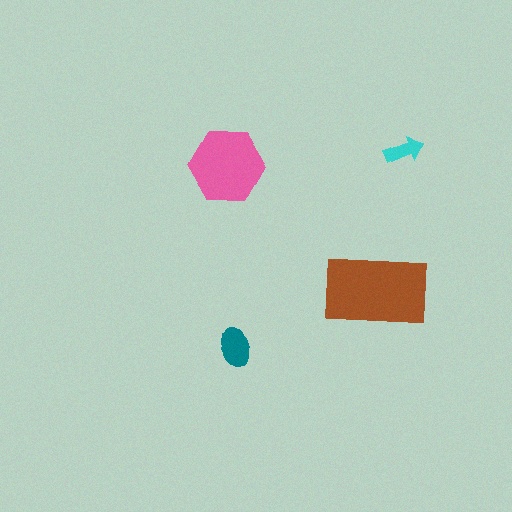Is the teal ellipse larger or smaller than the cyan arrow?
Larger.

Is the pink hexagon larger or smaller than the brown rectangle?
Smaller.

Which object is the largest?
The brown rectangle.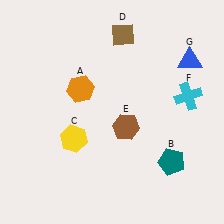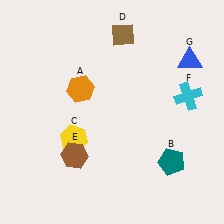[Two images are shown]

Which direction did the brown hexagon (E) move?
The brown hexagon (E) moved left.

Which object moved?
The brown hexagon (E) moved left.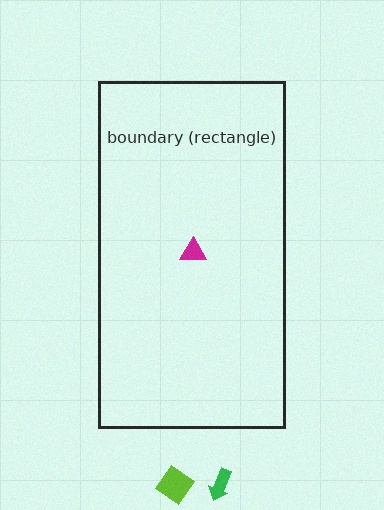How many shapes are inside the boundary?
1 inside, 2 outside.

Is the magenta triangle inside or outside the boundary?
Inside.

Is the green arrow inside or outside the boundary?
Outside.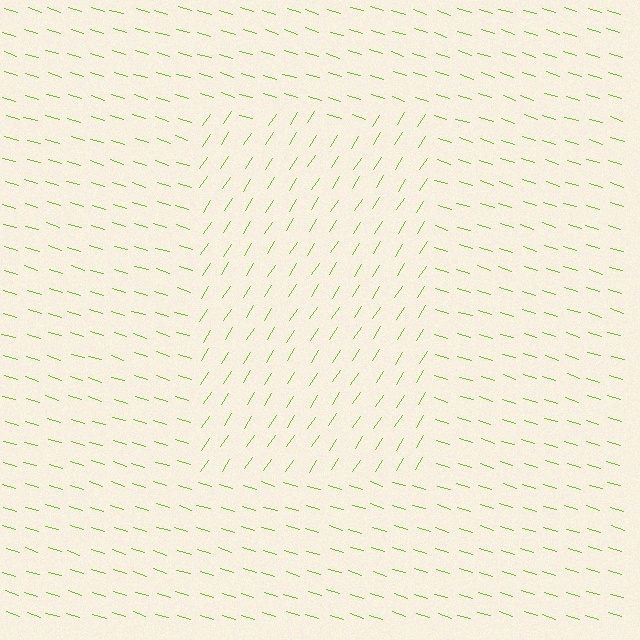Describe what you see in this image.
The image is filled with small lime line segments. A rectangle region in the image has lines oriented differently from the surrounding lines, creating a visible texture boundary.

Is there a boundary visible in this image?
Yes, there is a texture boundary formed by a change in line orientation.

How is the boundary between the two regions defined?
The boundary is defined purely by a change in line orientation (approximately 74 degrees difference). All lines are the same color and thickness.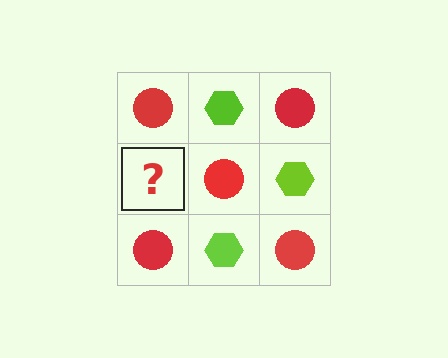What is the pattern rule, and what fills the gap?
The rule is that it alternates red circle and lime hexagon in a checkerboard pattern. The gap should be filled with a lime hexagon.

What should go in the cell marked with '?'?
The missing cell should contain a lime hexagon.